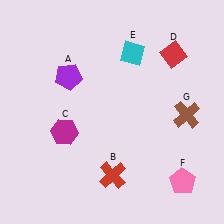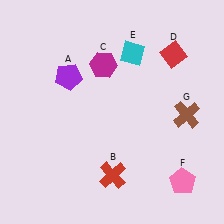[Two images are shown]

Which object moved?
The magenta hexagon (C) moved up.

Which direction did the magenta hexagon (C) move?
The magenta hexagon (C) moved up.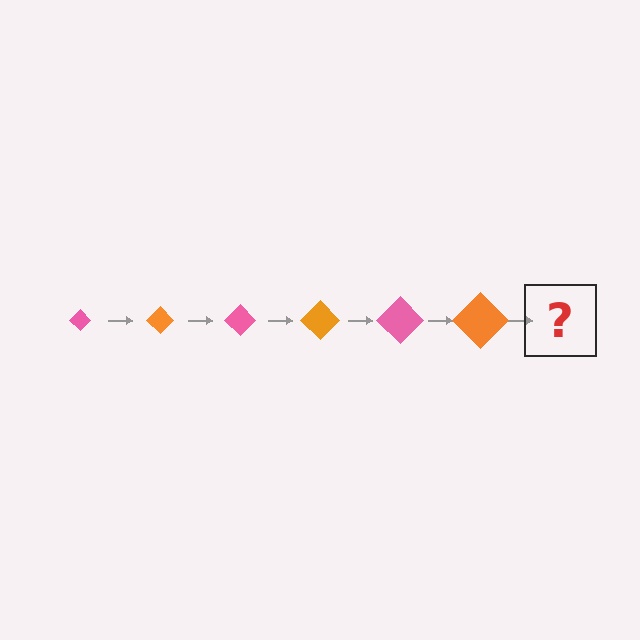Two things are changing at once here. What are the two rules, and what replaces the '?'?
The two rules are that the diamond grows larger each step and the color cycles through pink and orange. The '?' should be a pink diamond, larger than the previous one.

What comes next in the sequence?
The next element should be a pink diamond, larger than the previous one.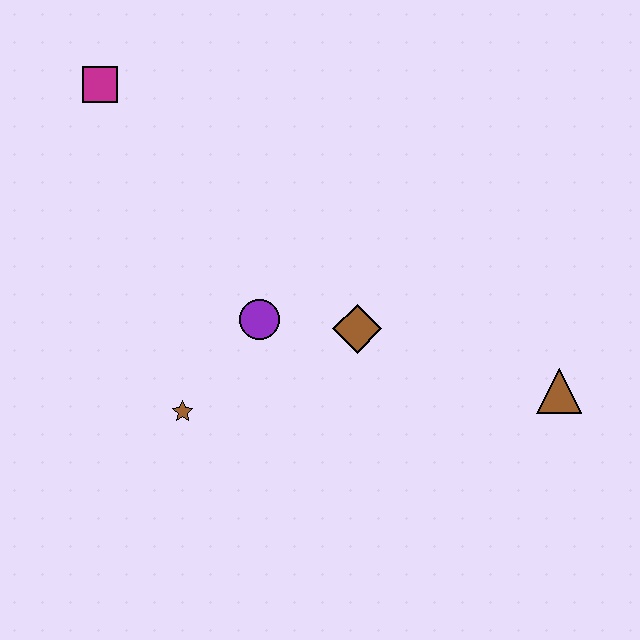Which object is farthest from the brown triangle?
The magenta square is farthest from the brown triangle.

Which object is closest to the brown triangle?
The brown diamond is closest to the brown triangle.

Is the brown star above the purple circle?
No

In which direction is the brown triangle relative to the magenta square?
The brown triangle is to the right of the magenta square.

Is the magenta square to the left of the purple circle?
Yes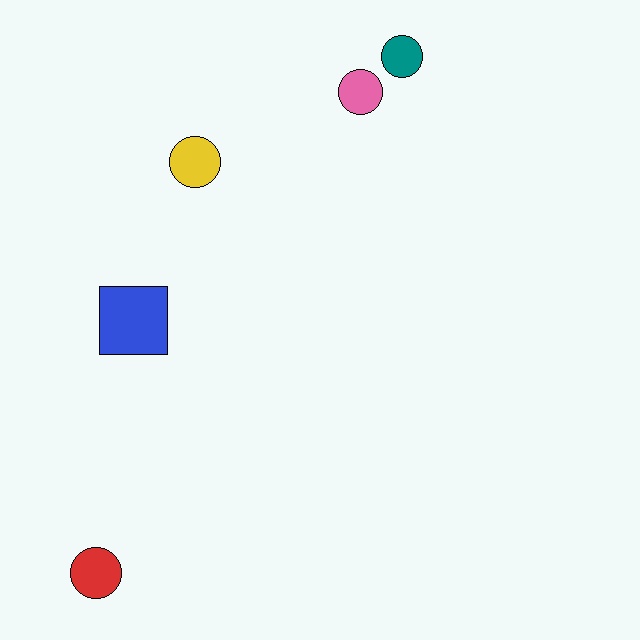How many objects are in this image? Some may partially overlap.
There are 5 objects.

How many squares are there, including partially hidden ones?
There is 1 square.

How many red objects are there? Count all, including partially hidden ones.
There is 1 red object.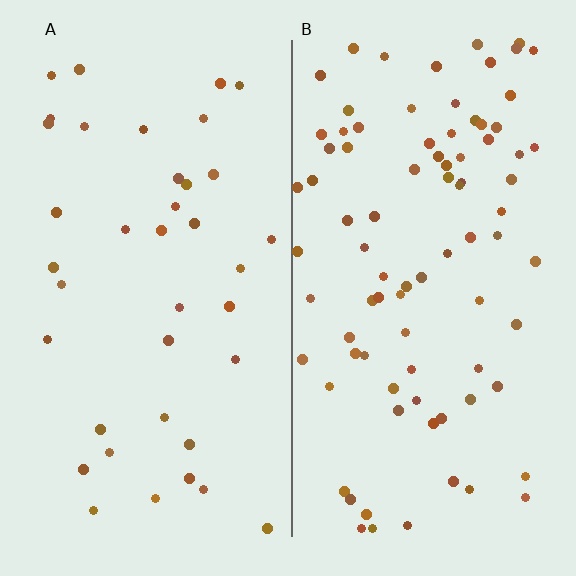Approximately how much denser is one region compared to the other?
Approximately 2.3× — region B over region A.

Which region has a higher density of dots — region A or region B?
B (the right).